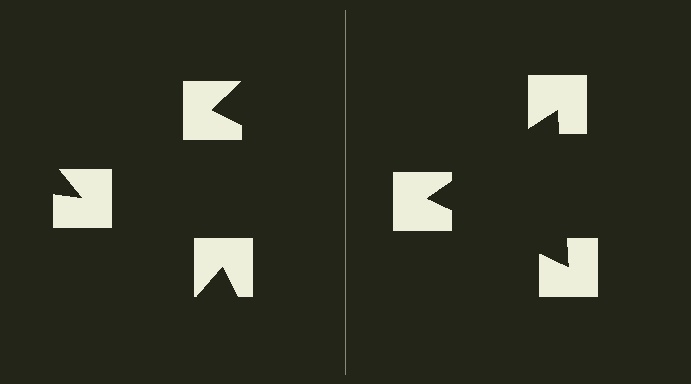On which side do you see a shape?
An illusory triangle appears on the right side. On the left side the wedge cuts are rotated, so no coherent shape forms.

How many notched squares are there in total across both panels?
6 — 3 on each side.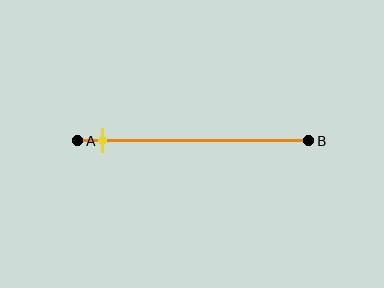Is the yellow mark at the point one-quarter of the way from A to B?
No, the mark is at about 10% from A, not at the 25% one-quarter point.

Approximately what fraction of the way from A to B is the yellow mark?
The yellow mark is approximately 10% of the way from A to B.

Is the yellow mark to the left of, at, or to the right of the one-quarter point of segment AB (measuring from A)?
The yellow mark is to the left of the one-quarter point of segment AB.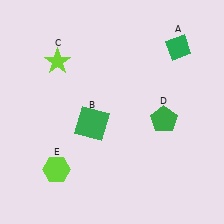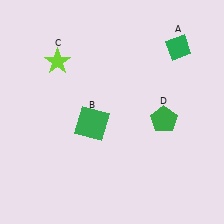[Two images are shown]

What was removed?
The lime hexagon (E) was removed in Image 2.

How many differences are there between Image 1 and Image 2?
There is 1 difference between the two images.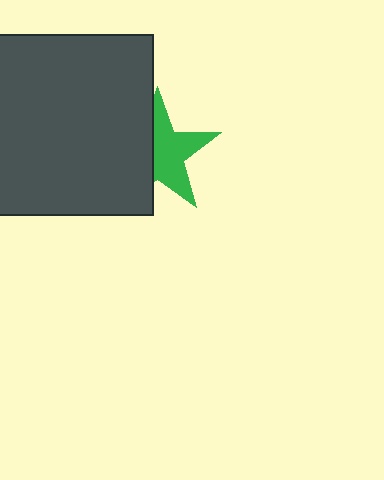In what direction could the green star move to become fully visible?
The green star could move right. That would shift it out from behind the dark gray square entirely.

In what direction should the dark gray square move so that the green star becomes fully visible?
The dark gray square should move left. That is the shortest direction to clear the overlap and leave the green star fully visible.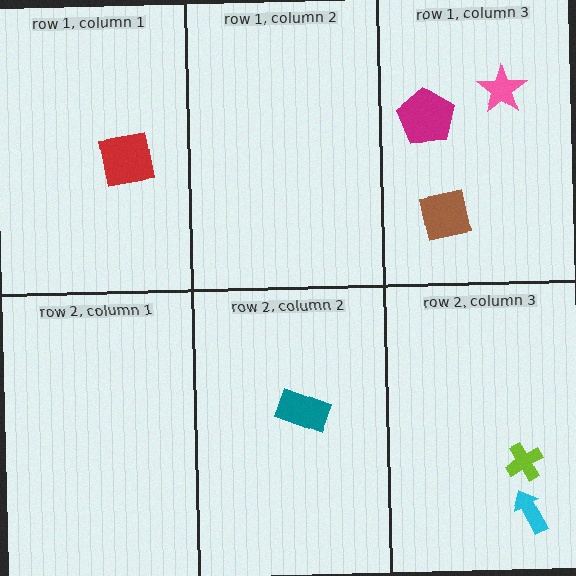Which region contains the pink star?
The row 1, column 3 region.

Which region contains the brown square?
The row 1, column 3 region.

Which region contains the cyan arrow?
The row 2, column 3 region.